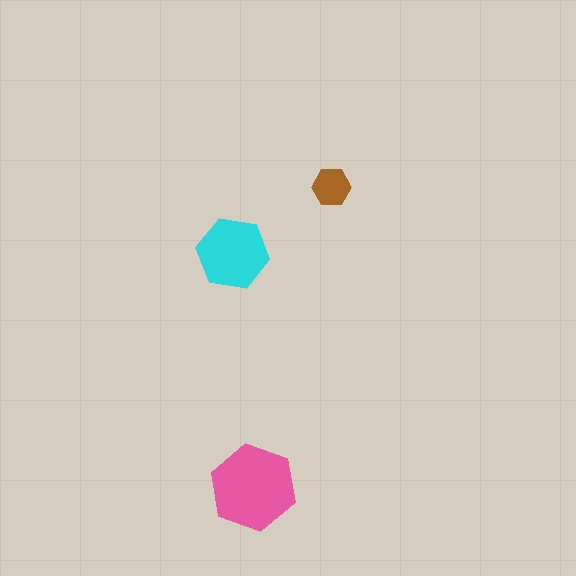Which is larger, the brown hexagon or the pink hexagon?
The pink one.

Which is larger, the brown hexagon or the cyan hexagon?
The cyan one.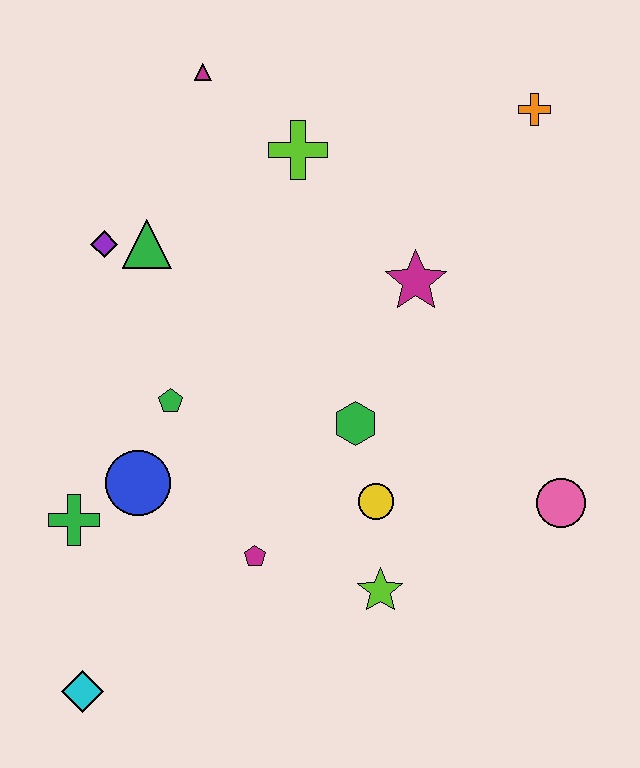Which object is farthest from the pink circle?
The magenta triangle is farthest from the pink circle.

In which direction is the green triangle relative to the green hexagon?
The green triangle is to the left of the green hexagon.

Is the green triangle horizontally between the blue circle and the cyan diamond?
No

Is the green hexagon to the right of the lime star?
No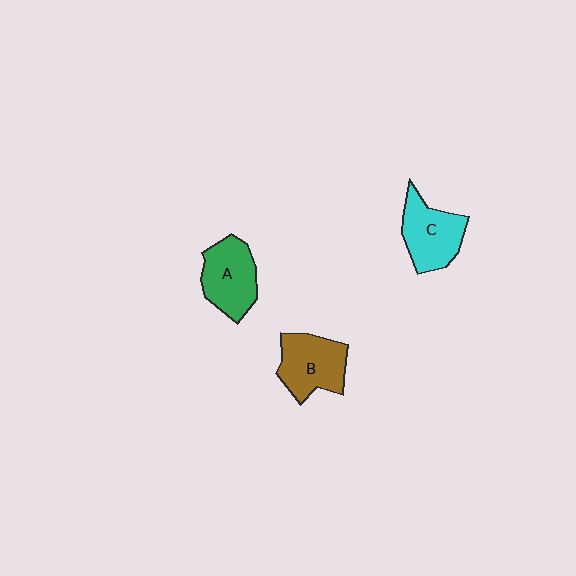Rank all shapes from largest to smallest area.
From largest to smallest: B (brown), A (green), C (cyan).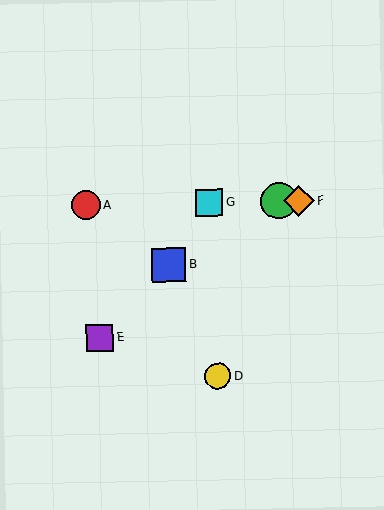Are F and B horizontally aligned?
No, F is at y≈201 and B is at y≈265.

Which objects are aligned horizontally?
Objects A, C, F, G are aligned horizontally.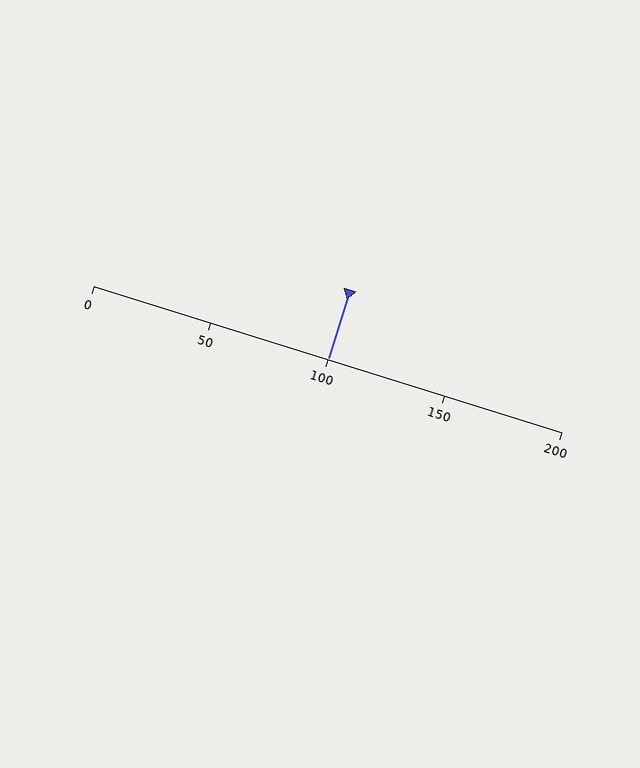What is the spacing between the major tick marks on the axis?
The major ticks are spaced 50 apart.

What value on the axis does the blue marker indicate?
The marker indicates approximately 100.